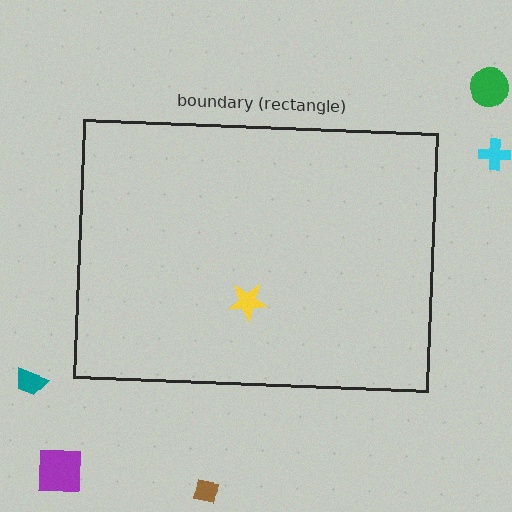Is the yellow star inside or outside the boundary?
Inside.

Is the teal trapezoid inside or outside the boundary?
Outside.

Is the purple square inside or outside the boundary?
Outside.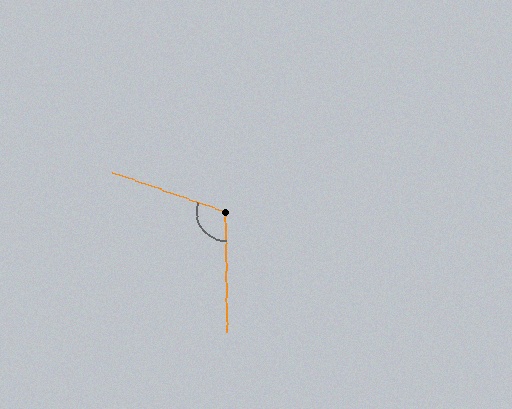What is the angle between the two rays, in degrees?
Approximately 110 degrees.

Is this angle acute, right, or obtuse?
It is obtuse.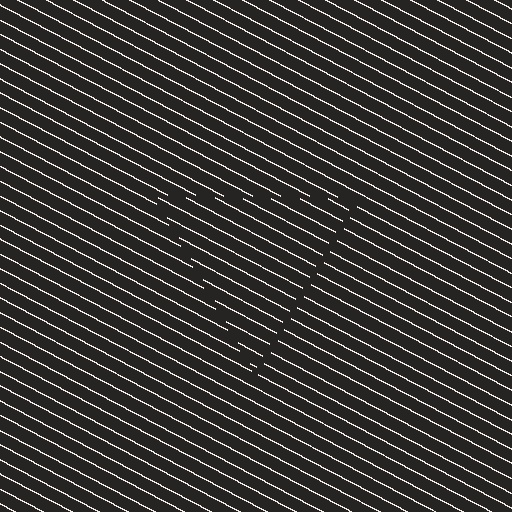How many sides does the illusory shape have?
3 sides — the line-ends trace a triangle.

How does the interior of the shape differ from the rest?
The interior of the shape contains the same grating, shifted by half a period — the contour is defined by the phase discontinuity where line-ends from the inner and outer gratings abut.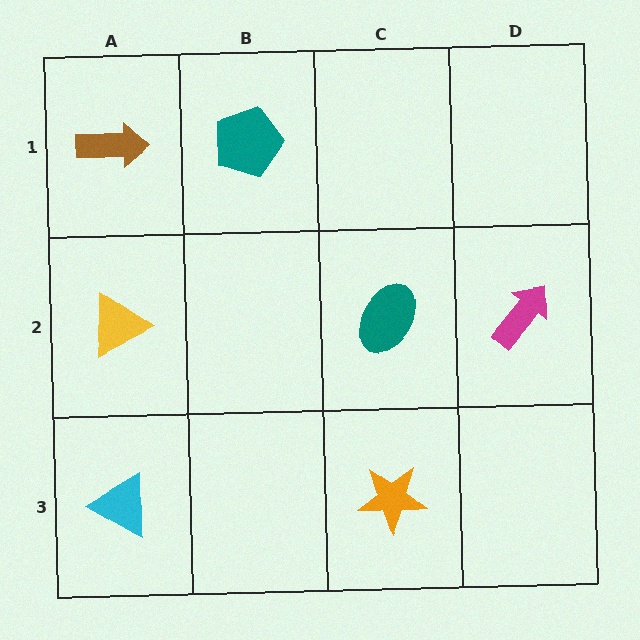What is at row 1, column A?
A brown arrow.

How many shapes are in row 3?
2 shapes.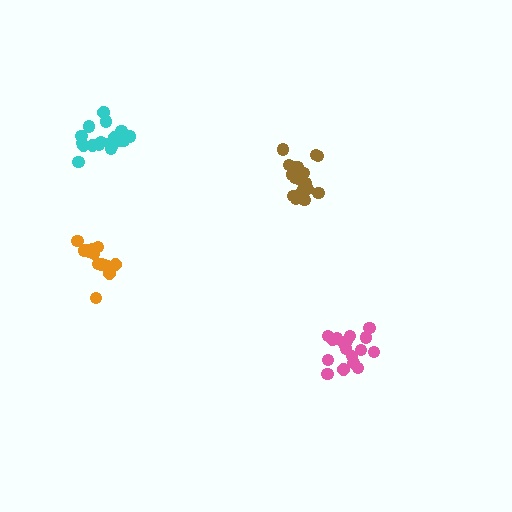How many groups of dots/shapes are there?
There are 4 groups.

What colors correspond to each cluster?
The clusters are colored: pink, cyan, brown, orange.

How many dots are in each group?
Group 1: 17 dots, Group 2: 19 dots, Group 3: 18 dots, Group 4: 15 dots (69 total).